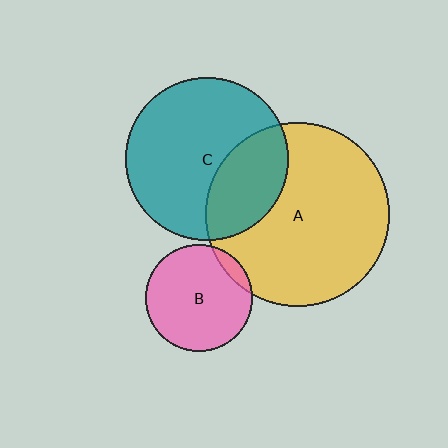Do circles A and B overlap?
Yes.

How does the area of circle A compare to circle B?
Approximately 2.9 times.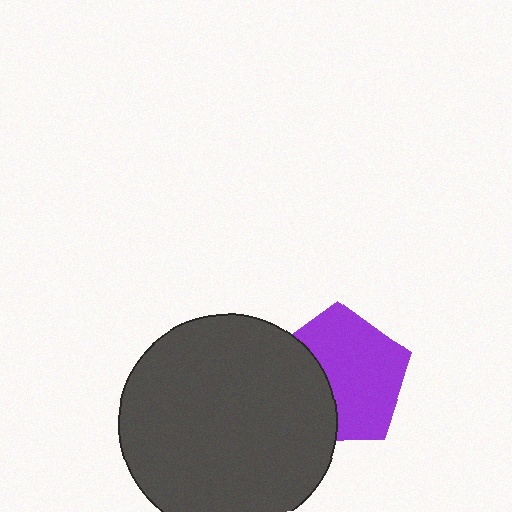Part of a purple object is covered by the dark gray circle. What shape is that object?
It is a pentagon.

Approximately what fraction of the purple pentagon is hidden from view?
Roughly 35% of the purple pentagon is hidden behind the dark gray circle.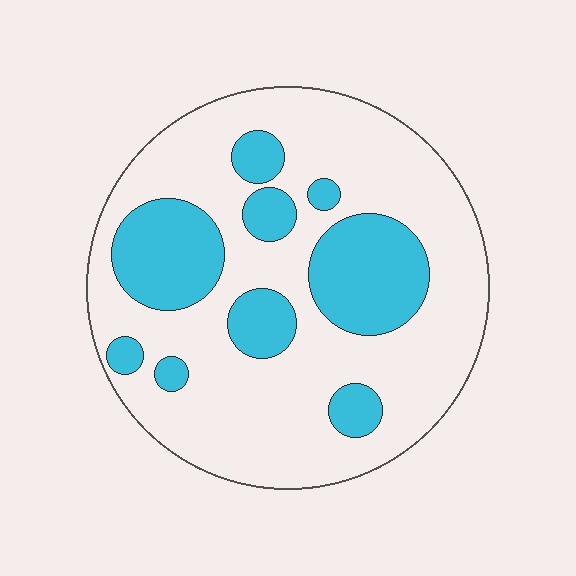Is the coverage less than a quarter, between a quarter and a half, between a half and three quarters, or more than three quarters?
Between a quarter and a half.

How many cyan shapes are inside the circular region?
9.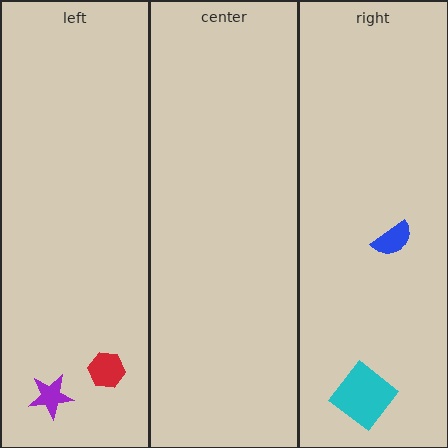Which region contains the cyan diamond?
The right region.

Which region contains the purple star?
The left region.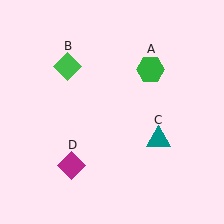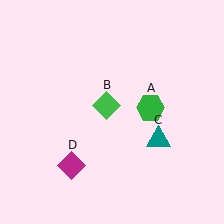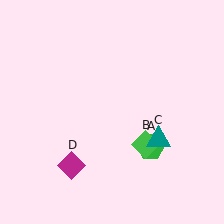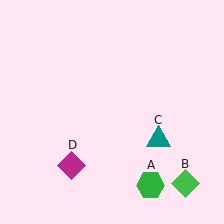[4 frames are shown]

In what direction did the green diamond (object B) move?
The green diamond (object B) moved down and to the right.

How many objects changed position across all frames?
2 objects changed position: green hexagon (object A), green diamond (object B).